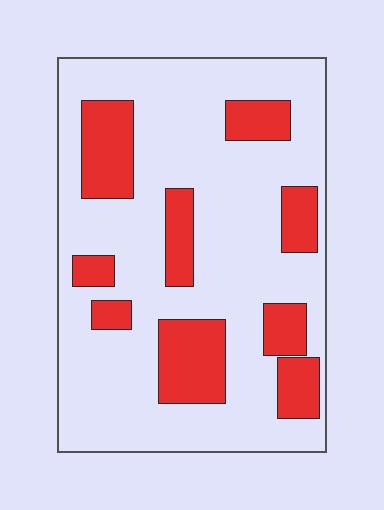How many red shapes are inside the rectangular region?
9.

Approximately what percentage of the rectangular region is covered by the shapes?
Approximately 25%.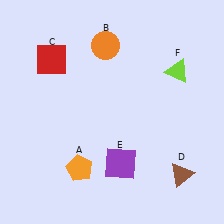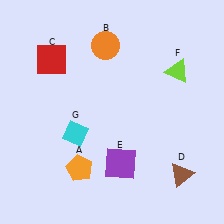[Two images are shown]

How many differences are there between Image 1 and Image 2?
There is 1 difference between the two images.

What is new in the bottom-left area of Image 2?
A cyan diamond (G) was added in the bottom-left area of Image 2.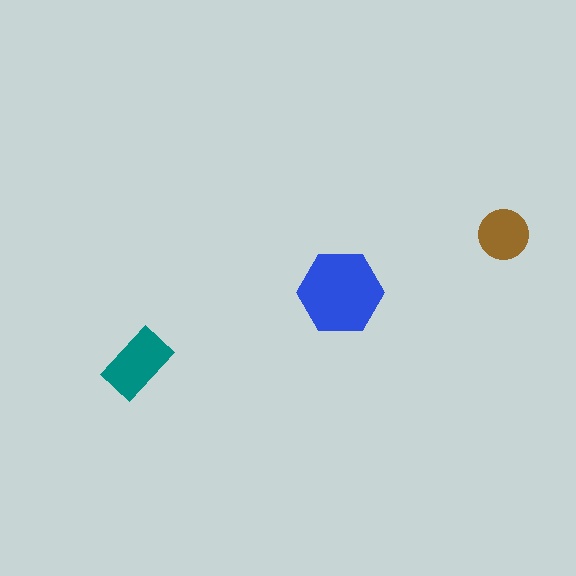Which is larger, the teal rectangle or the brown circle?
The teal rectangle.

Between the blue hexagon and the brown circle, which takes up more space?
The blue hexagon.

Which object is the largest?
The blue hexagon.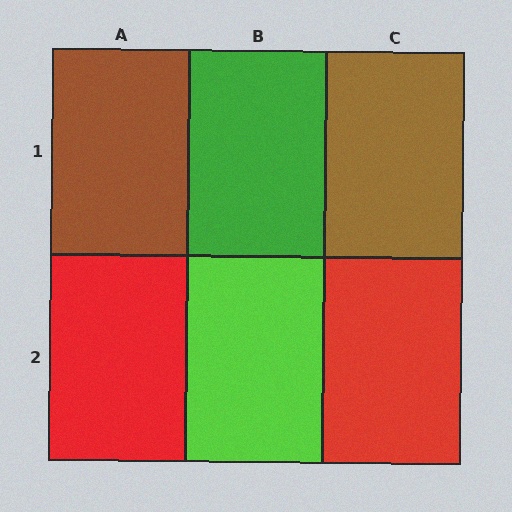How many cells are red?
2 cells are red.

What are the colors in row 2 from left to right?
Red, lime, red.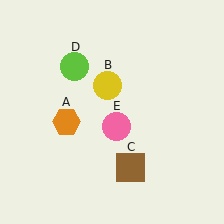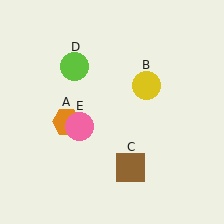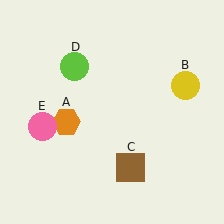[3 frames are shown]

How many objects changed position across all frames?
2 objects changed position: yellow circle (object B), pink circle (object E).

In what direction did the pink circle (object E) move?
The pink circle (object E) moved left.